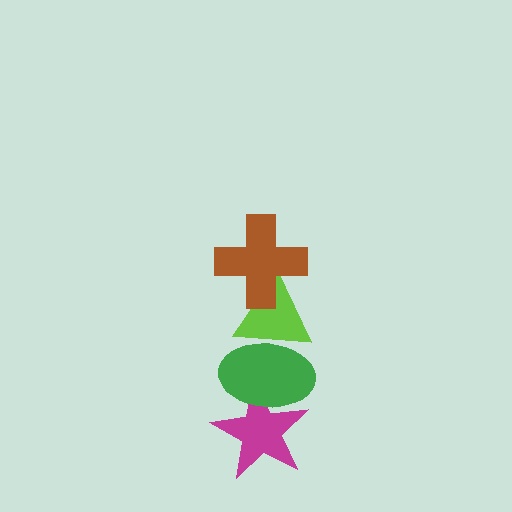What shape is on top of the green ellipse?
The lime triangle is on top of the green ellipse.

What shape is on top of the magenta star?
The green ellipse is on top of the magenta star.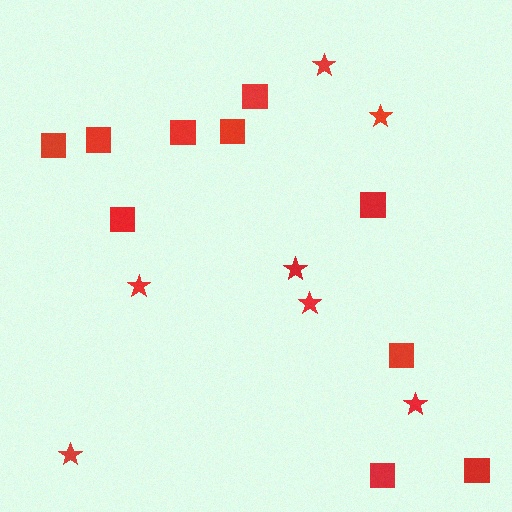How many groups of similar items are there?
There are 2 groups: one group of squares (10) and one group of stars (7).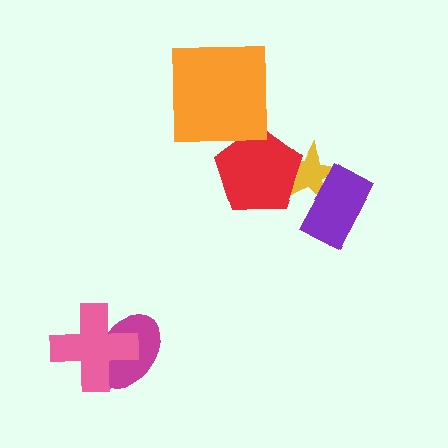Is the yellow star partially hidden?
Yes, it is partially covered by another shape.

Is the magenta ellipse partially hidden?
Yes, it is partially covered by another shape.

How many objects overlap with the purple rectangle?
1 object overlaps with the purple rectangle.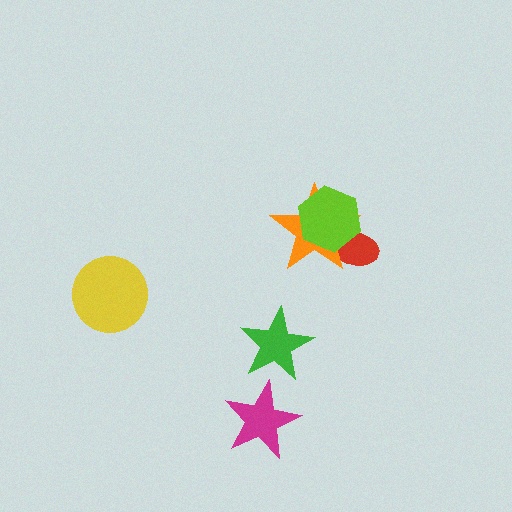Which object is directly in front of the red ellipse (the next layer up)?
The orange star is directly in front of the red ellipse.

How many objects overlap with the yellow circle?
0 objects overlap with the yellow circle.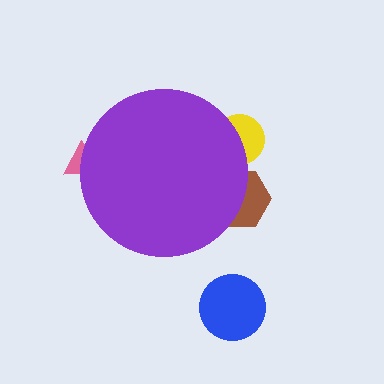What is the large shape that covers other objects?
A purple circle.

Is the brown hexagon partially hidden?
Yes, the brown hexagon is partially hidden behind the purple circle.